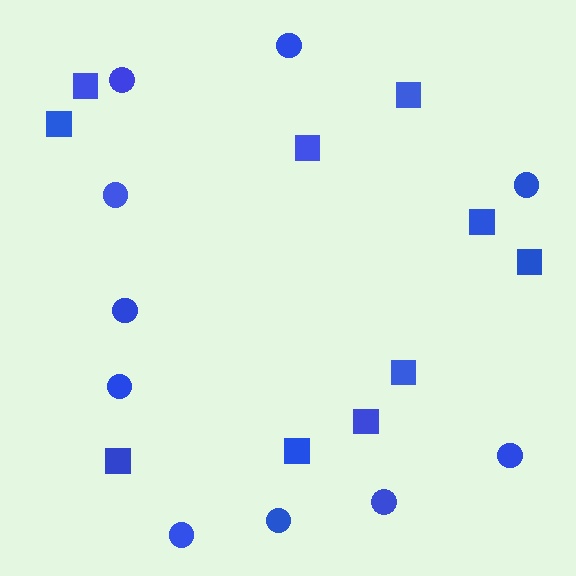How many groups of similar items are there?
There are 2 groups: one group of circles (10) and one group of squares (10).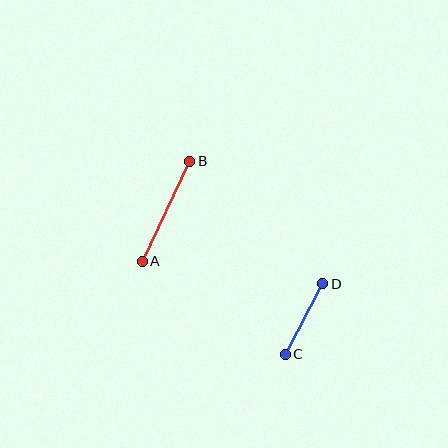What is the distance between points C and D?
The distance is approximately 80 pixels.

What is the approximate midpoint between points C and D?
The midpoint is at approximately (304, 319) pixels.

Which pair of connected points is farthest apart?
Points A and B are farthest apart.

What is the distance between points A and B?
The distance is approximately 111 pixels.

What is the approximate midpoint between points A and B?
The midpoint is at approximately (166, 211) pixels.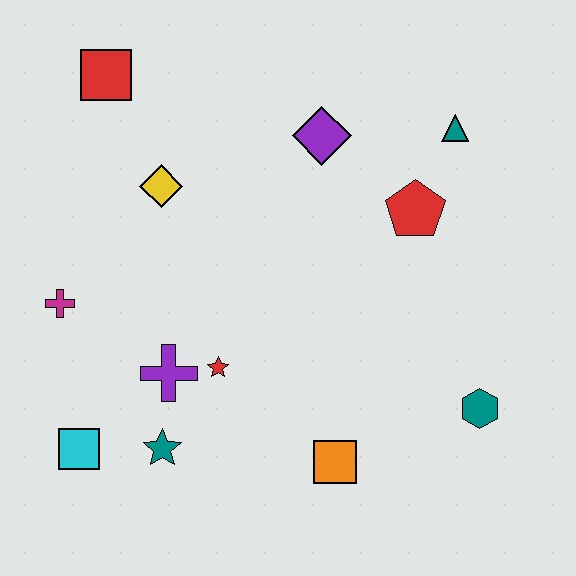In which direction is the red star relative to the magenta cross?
The red star is to the right of the magenta cross.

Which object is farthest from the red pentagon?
The cyan square is farthest from the red pentagon.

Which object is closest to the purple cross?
The red star is closest to the purple cross.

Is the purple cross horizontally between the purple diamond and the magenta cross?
Yes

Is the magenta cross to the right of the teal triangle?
No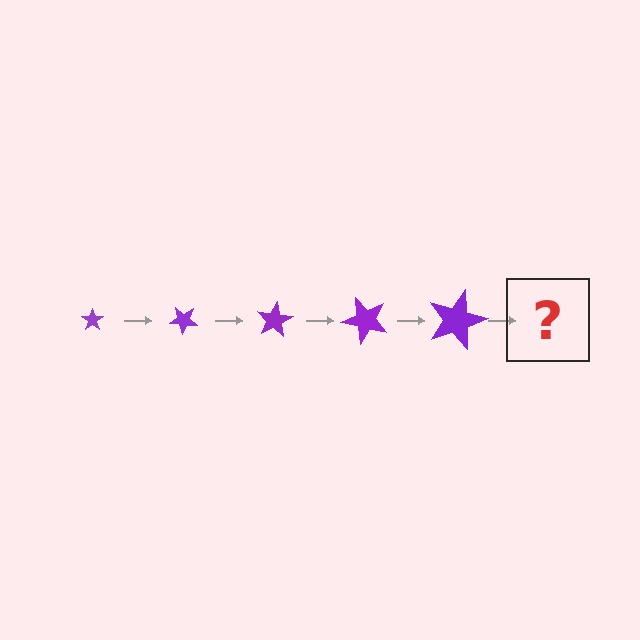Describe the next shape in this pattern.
It should be a star, larger than the previous one and rotated 200 degrees from the start.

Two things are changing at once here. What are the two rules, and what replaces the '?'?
The two rules are that the star grows larger each step and it rotates 40 degrees each step. The '?' should be a star, larger than the previous one and rotated 200 degrees from the start.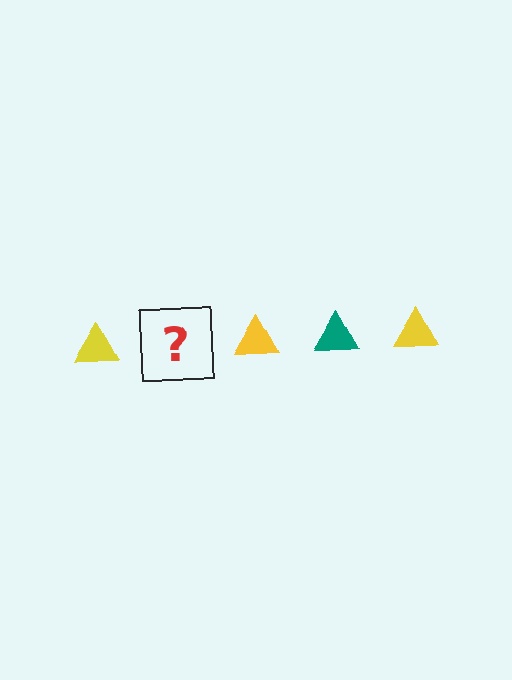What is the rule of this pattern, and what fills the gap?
The rule is that the pattern cycles through yellow, teal triangles. The gap should be filled with a teal triangle.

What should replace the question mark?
The question mark should be replaced with a teal triangle.